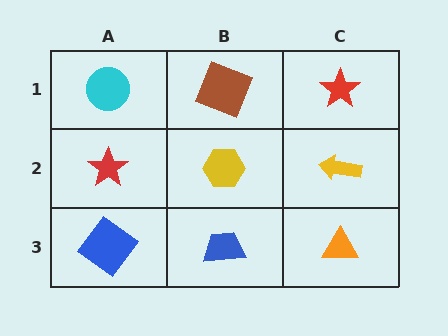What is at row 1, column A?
A cyan circle.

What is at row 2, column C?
A yellow arrow.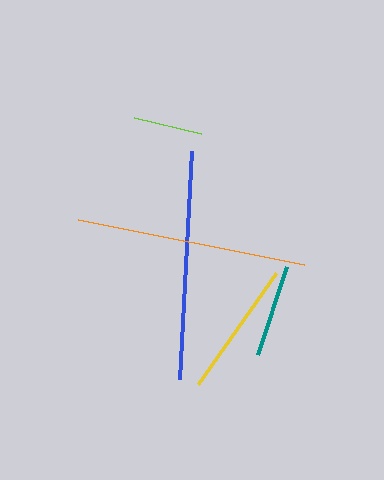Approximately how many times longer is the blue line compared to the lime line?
The blue line is approximately 3.3 times the length of the lime line.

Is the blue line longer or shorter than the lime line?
The blue line is longer than the lime line.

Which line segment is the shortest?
The lime line is the shortest at approximately 69 pixels.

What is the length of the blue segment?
The blue segment is approximately 229 pixels long.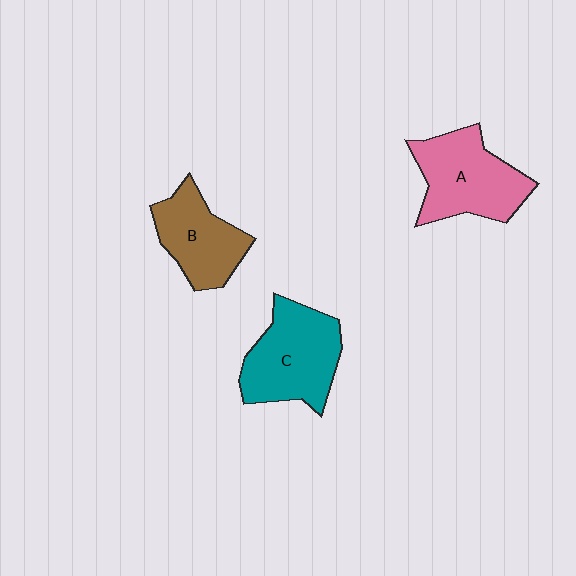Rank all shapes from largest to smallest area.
From largest to smallest: C (teal), A (pink), B (brown).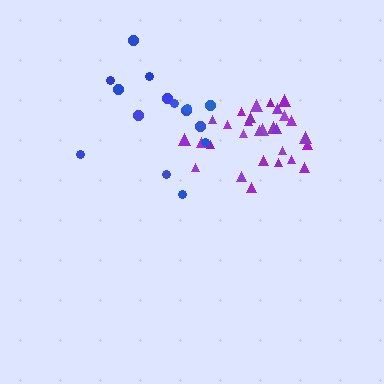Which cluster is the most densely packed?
Purple.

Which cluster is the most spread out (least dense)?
Blue.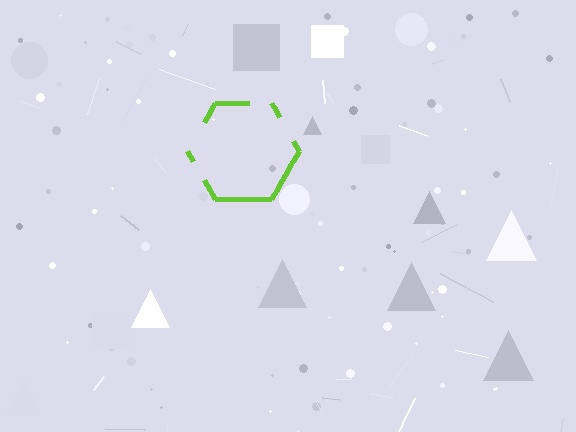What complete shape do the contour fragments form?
The contour fragments form a hexagon.